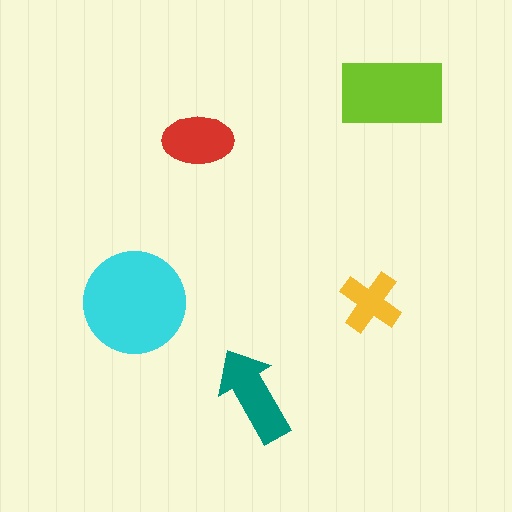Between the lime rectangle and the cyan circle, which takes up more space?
The cyan circle.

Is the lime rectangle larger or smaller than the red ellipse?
Larger.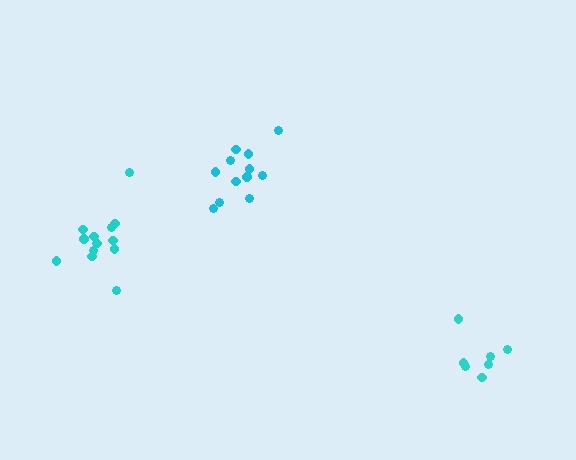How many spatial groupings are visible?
There are 3 spatial groupings.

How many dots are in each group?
Group 1: 12 dots, Group 2: 13 dots, Group 3: 7 dots (32 total).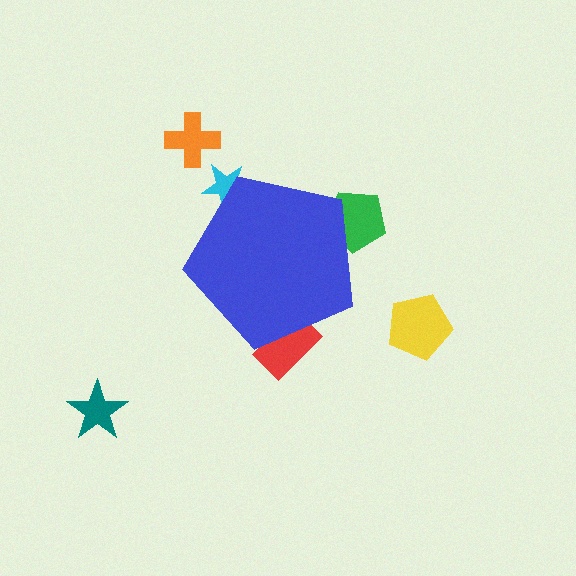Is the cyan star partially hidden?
Yes, the cyan star is partially hidden behind the blue pentagon.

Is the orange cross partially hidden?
No, the orange cross is fully visible.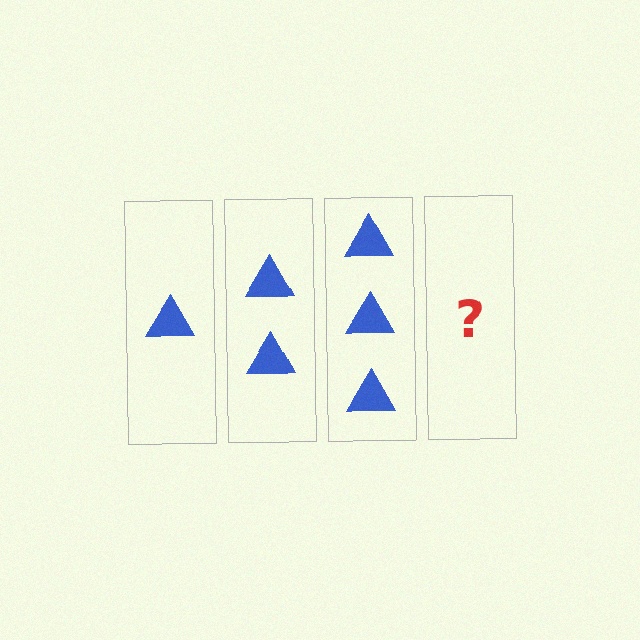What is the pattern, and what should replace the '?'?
The pattern is that each step adds one more triangle. The '?' should be 4 triangles.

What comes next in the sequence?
The next element should be 4 triangles.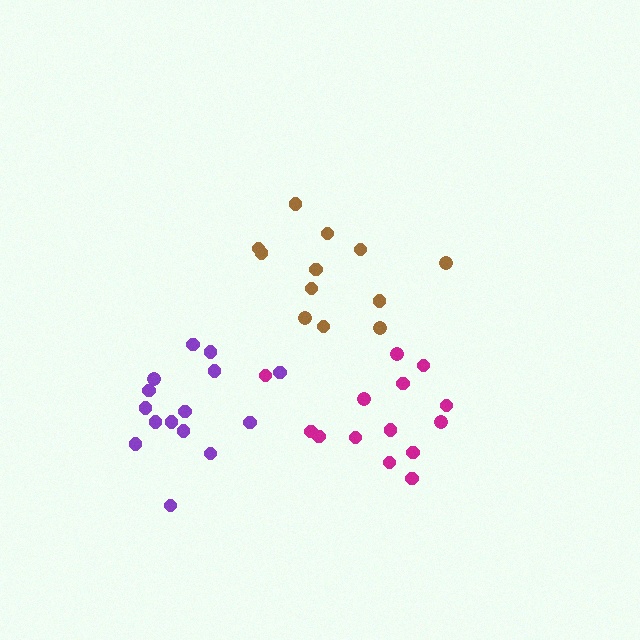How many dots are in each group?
Group 1: 15 dots, Group 2: 12 dots, Group 3: 14 dots (41 total).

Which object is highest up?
The brown cluster is topmost.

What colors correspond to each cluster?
The clusters are colored: purple, brown, magenta.